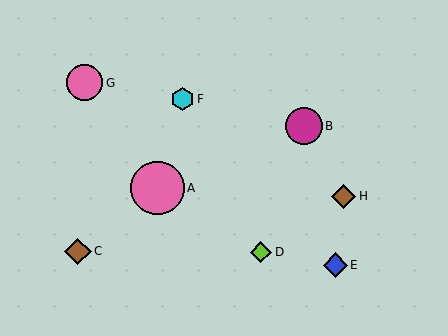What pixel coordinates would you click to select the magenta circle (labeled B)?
Click at (304, 126) to select the magenta circle B.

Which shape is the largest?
The pink circle (labeled A) is the largest.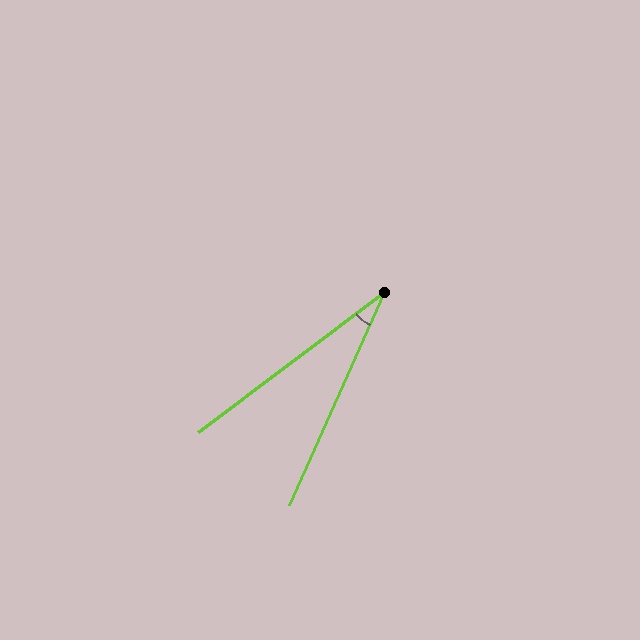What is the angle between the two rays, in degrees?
Approximately 29 degrees.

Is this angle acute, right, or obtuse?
It is acute.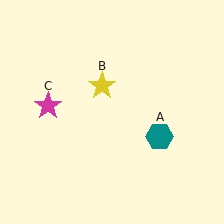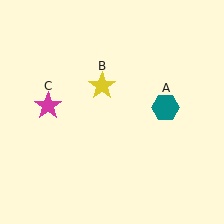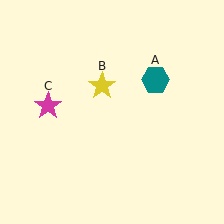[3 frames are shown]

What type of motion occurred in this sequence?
The teal hexagon (object A) rotated counterclockwise around the center of the scene.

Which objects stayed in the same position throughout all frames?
Yellow star (object B) and magenta star (object C) remained stationary.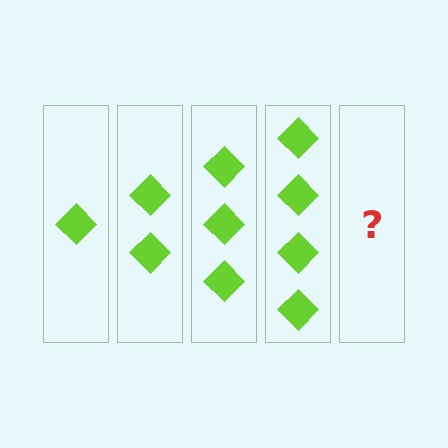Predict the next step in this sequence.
The next step is 5 diamonds.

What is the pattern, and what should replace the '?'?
The pattern is that each step adds one more diamond. The '?' should be 5 diamonds.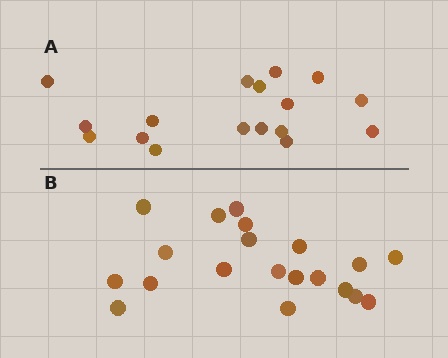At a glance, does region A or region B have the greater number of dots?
Region B (the bottom region) has more dots.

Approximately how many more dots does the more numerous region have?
Region B has just a few more — roughly 2 or 3 more dots than region A.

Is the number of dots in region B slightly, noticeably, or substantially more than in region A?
Region B has only slightly more — the two regions are fairly close. The ratio is roughly 1.2 to 1.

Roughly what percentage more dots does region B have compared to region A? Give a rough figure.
About 20% more.